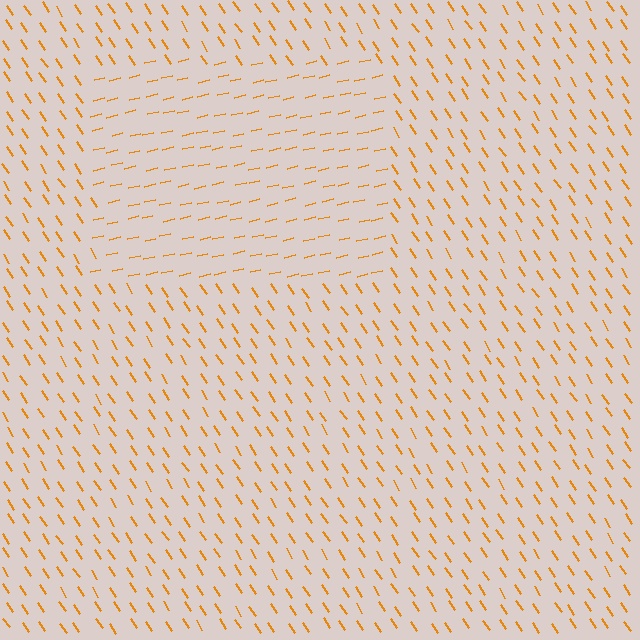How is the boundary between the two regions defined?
The boundary is defined purely by a change in line orientation (approximately 69 degrees difference). All lines are the same color and thickness.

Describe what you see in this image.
The image is filled with small orange line segments. A rectangle region in the image has lines oriented differently from the surrounding lines, creating a visible texture boundary.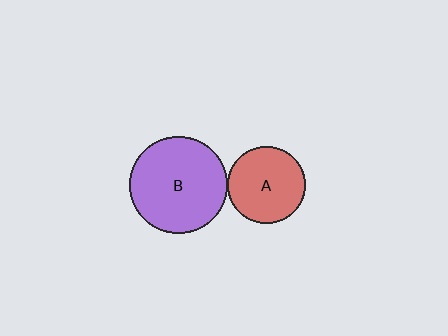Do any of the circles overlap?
No, none of the circles overlap.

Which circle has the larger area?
Circle B (purple).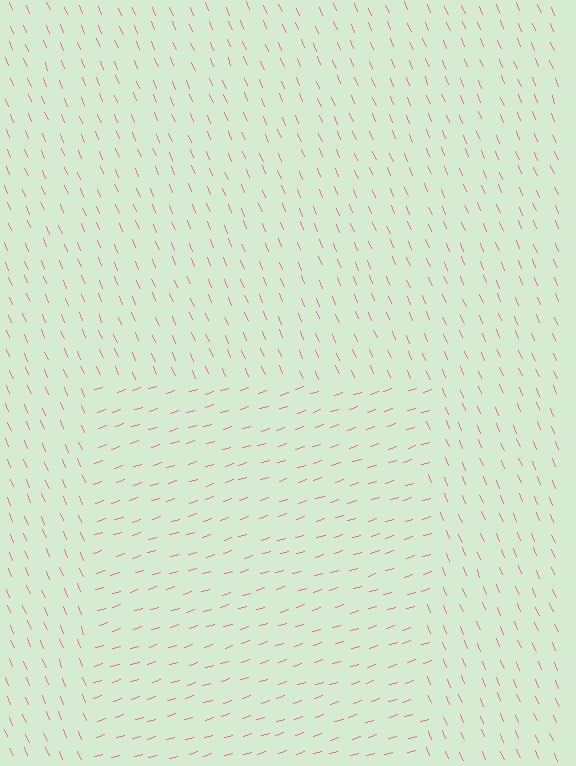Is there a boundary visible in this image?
Yes, there is a texture boundary formed by a change in line orientation.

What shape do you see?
I see a rectangle.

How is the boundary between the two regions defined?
The boundary is defined purely by a change in line orientation (approximately 85 degrees difference). All lines are the same color and thickness.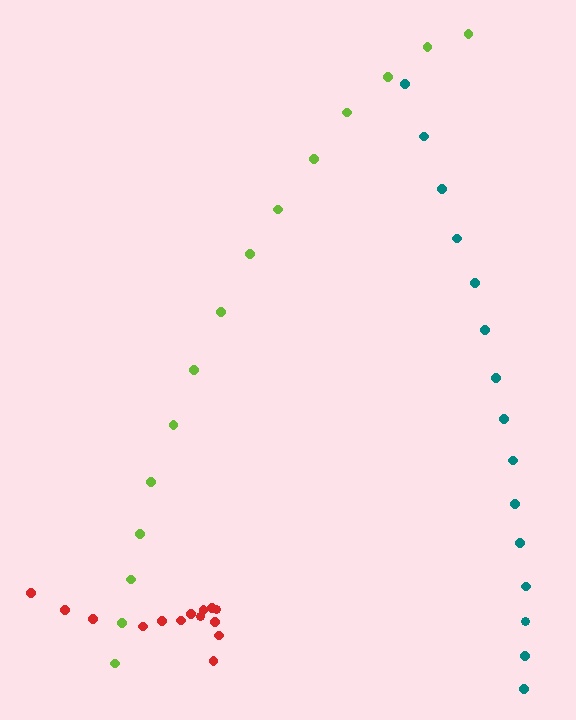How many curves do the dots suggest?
There are 3 distinct paths.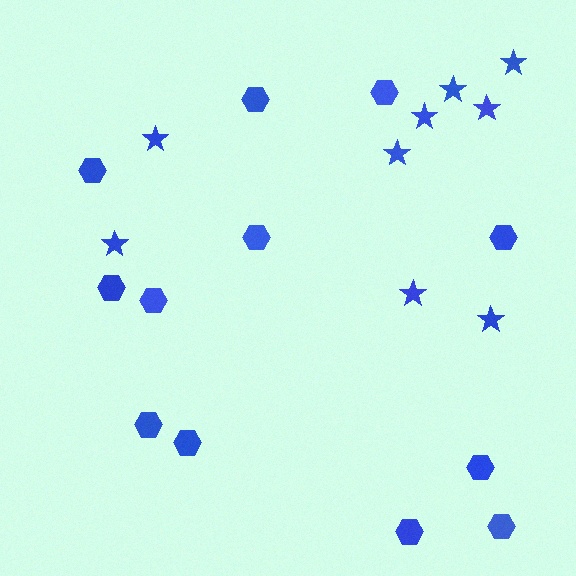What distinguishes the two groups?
There are 2 groups: one group of hexagons (12) and one group of stars (9).